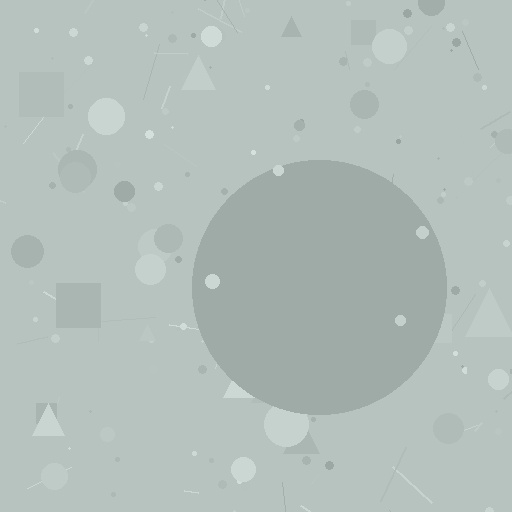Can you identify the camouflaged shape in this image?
The camouflaged shape is a circle.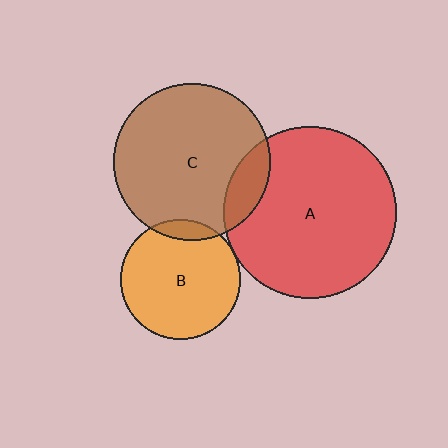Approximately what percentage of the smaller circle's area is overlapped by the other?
Approximately 15%.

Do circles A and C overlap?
Yes.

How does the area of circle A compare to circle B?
Approximately 2.1 times.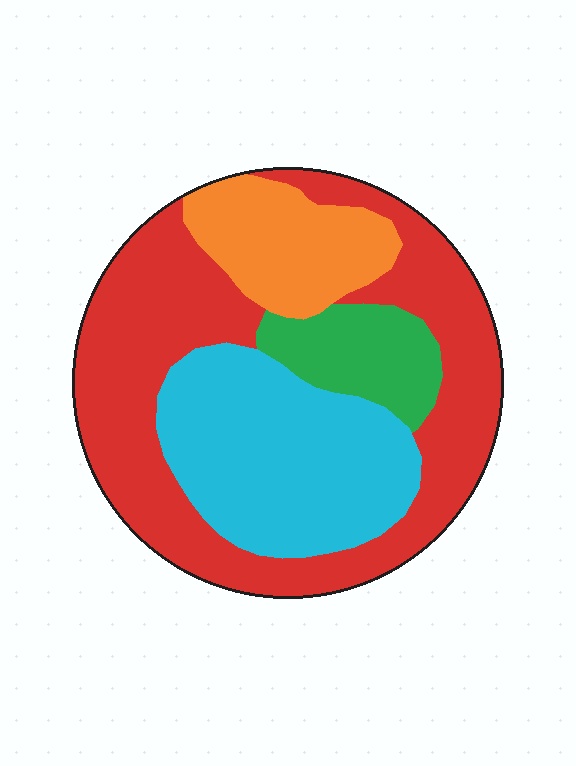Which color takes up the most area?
Red, at roughly 50%.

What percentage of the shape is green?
Green takes up about one tenth (1/10) of the shape.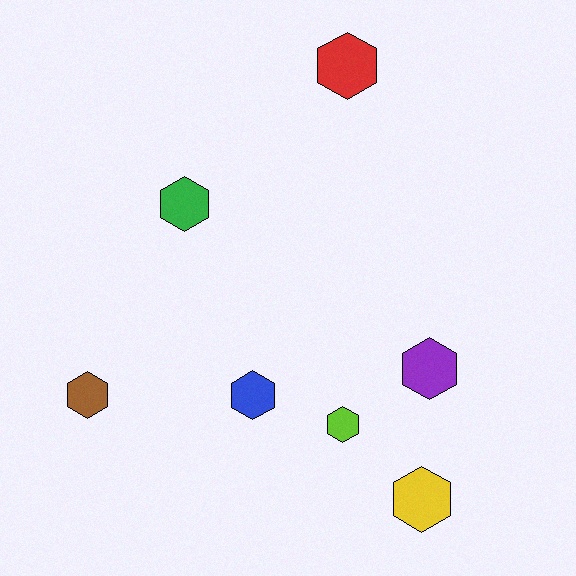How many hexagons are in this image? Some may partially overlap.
There are 7 hexagons.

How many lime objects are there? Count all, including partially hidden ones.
There is 1 lime object.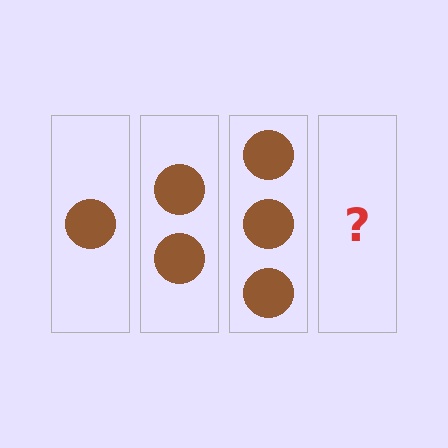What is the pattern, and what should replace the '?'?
The pattern is that each step adds one more circle. The '?' should be 4 circles.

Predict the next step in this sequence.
The next step is 4 circles.